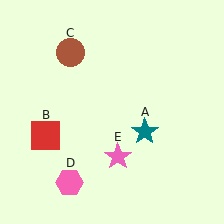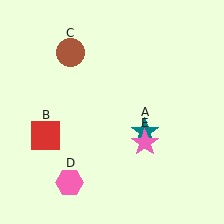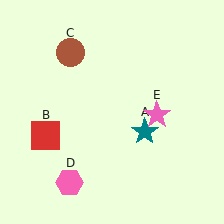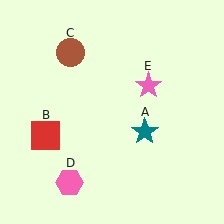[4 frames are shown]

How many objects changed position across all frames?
1 object changed position: pink star (object E).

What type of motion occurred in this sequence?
The pink star (object E) rotated counterclockwise around the center of the scene.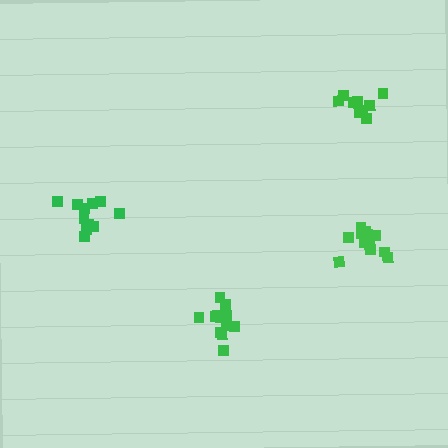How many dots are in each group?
Group 1: 9 dots, Group 2: 13 dots, Group 3: 13 dots, Group 4: 11 dots (46 total).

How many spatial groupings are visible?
There are 4 spatial groupings.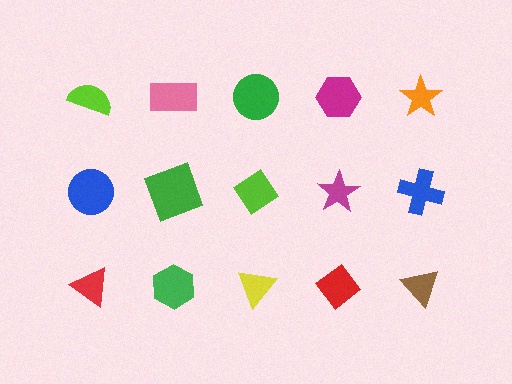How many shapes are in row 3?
5 shapes.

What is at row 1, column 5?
An orange star.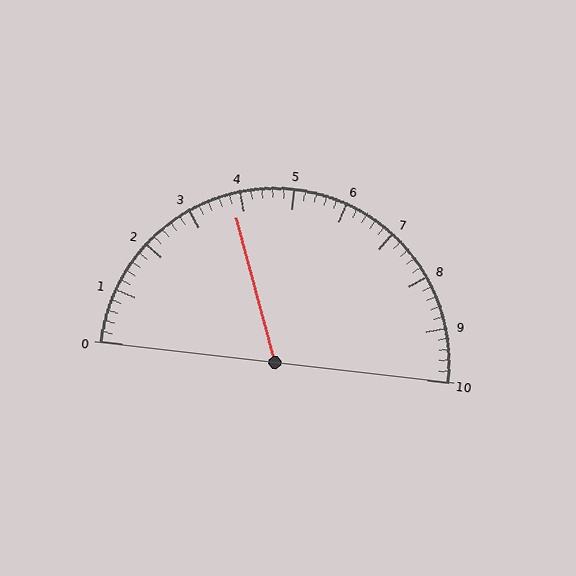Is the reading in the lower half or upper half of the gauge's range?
The reading is in the lower half of the range (0 to 10).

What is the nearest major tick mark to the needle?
The nearest major tick mark is 4.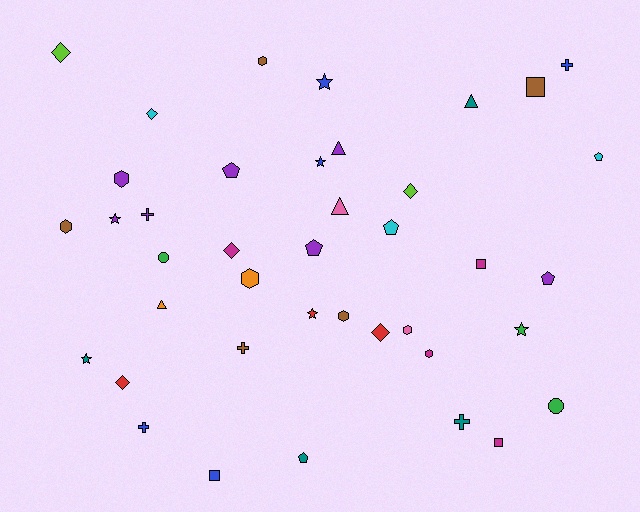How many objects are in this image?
There are 40 objects.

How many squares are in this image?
There are 4 squares.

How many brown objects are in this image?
There are 5 brown objects.